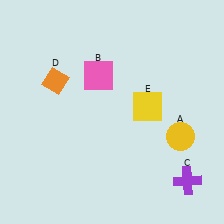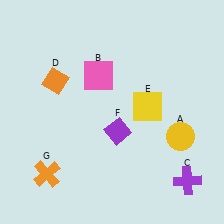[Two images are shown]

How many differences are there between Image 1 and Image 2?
There are 2 differences between the two images.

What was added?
A purple diamond (F), an orange cross (G) were added in Image 2.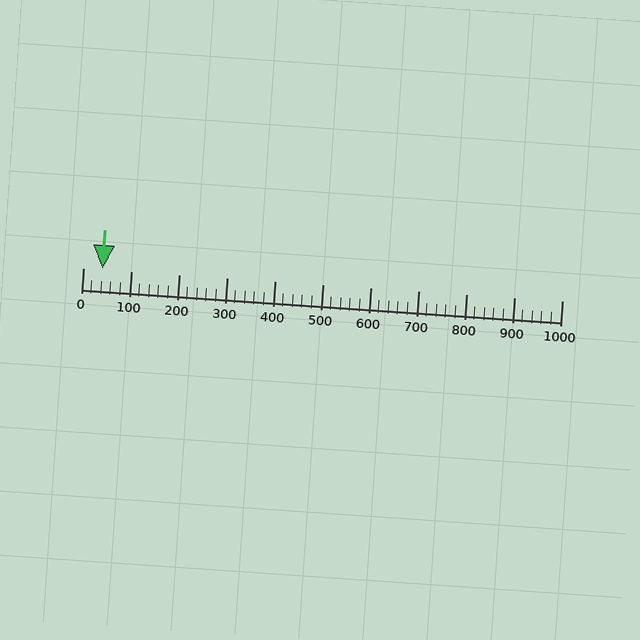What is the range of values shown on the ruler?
The ruler shows values from 0 to 1000.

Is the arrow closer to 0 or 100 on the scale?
The arrow is closer to 0.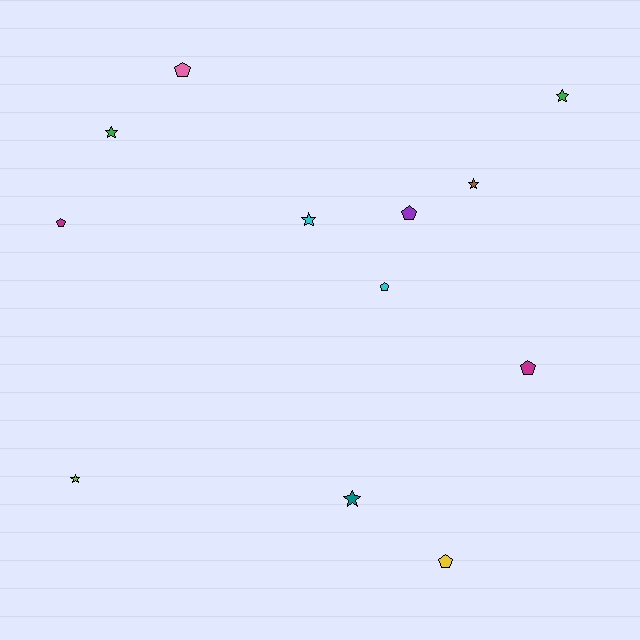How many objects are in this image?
There are 12 objects.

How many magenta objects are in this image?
There are 2 magenta objects.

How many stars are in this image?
There are 6 stars.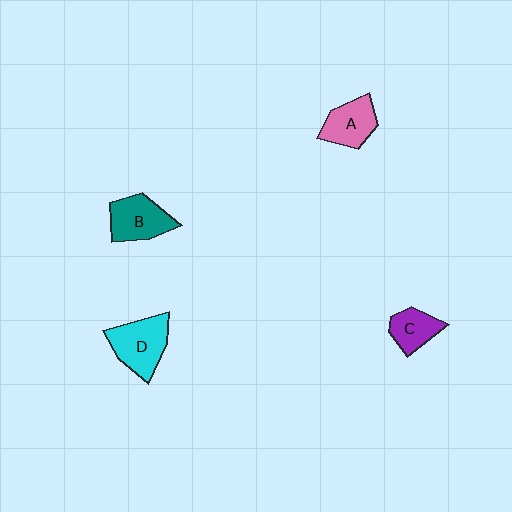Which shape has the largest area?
Shape D (cyan).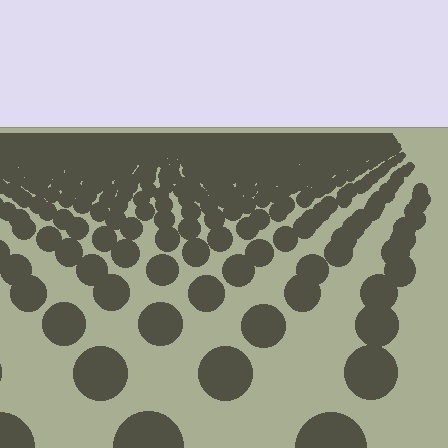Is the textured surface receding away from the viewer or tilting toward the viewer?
The surface is receding away from the viewer. Texture elements get smaller and denser toward the top.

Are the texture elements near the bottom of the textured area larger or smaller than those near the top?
Larger. Near the bottom, elements are closer to the viewer and appear at a bigger on-screen size.